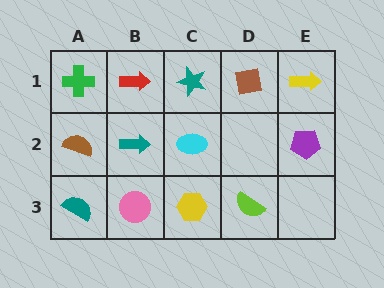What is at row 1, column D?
A brown square.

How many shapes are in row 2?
4 shapes.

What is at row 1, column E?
A yellow arrow.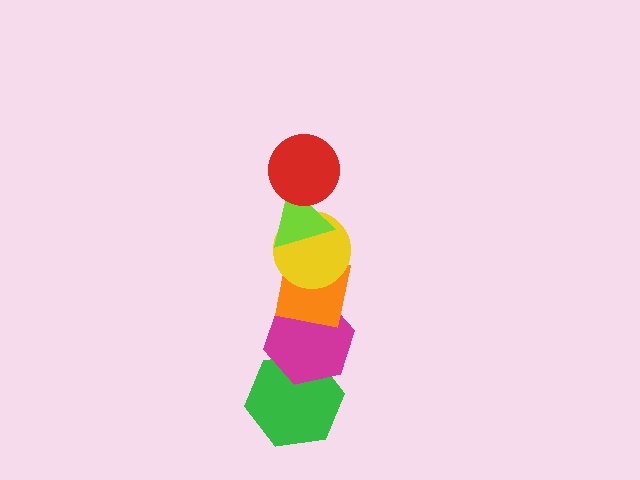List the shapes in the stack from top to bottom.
From top to bottom: the red circle, the lime triangle, the yellow circle, the orange square, the magenta hexagon, the green hexagon.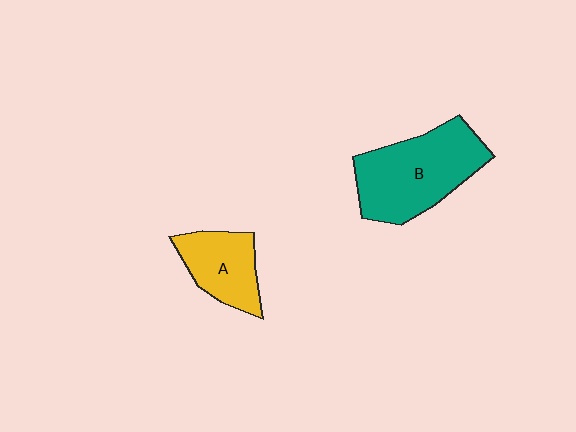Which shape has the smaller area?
Shape A (yellow).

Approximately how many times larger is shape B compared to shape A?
Approximately 1.7 times.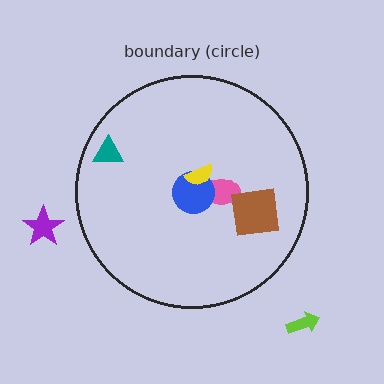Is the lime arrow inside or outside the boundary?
Outside.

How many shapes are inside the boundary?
5 inside, 2 outside.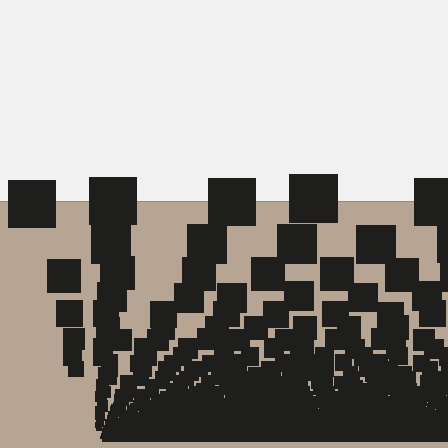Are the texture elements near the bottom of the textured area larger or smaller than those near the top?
Smaller. The gradient is inverted — elements near the bottom are smaller and denser.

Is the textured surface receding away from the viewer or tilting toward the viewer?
The surface appears to tilt toward the viewer. Texture elements get larger and sparser toward the top.